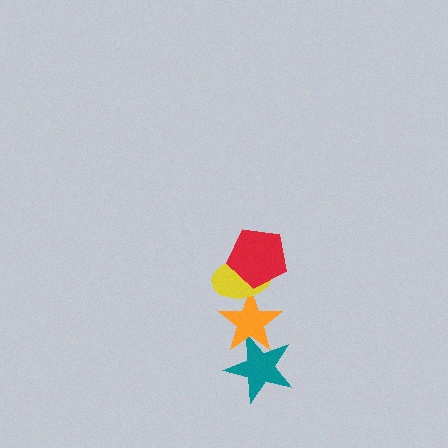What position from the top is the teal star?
The teal star is 4th from the top.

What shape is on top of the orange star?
The yellow ellipse is on top of the orange star.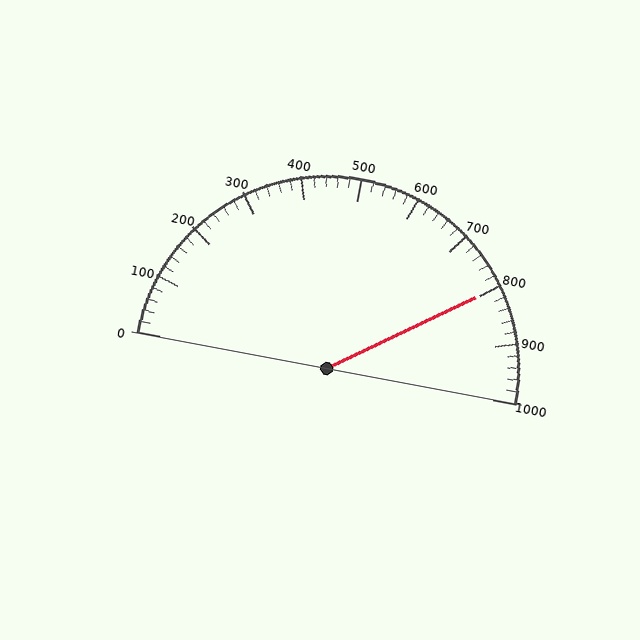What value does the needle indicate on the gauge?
The needle indicates approximately 800.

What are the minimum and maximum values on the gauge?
The gauge ranges from 0 to 1000.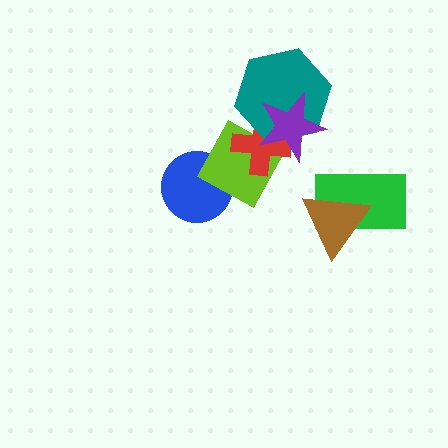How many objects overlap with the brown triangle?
1 object overlaps with the brown triangle.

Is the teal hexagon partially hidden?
Yes, it is partially covered by another shape.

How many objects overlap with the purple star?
3 objects overlap with the purple star.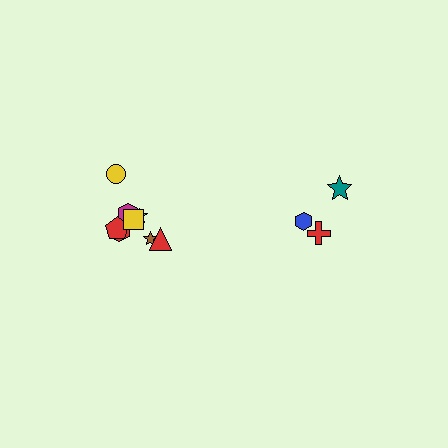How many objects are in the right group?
There are 3 objects.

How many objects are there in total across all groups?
There are 11 objects.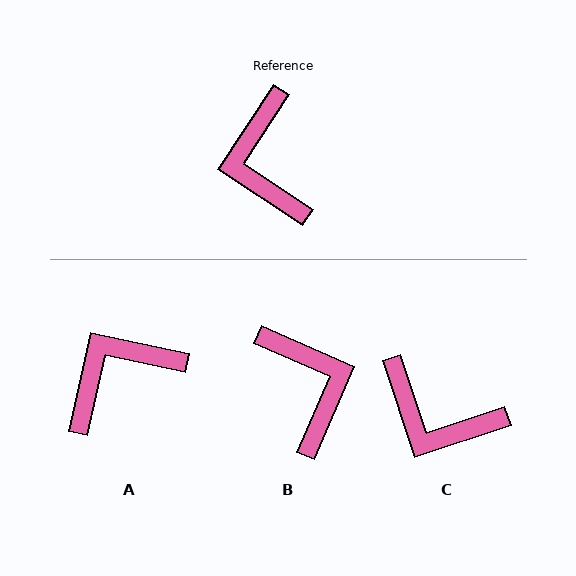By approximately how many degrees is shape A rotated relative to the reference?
Approximately 69 degrees clockwise.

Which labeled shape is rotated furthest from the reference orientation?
B, about 170 degrees away.